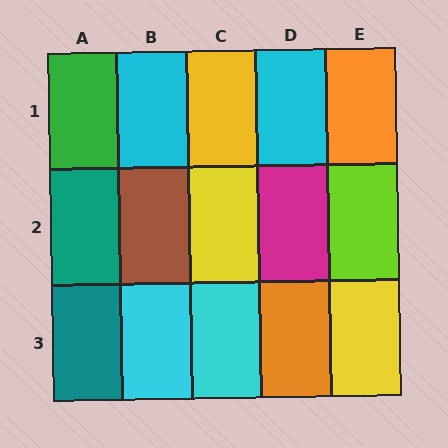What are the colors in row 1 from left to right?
Green, cyan, yellow, cyan, orange.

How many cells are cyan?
4 cells are cyan.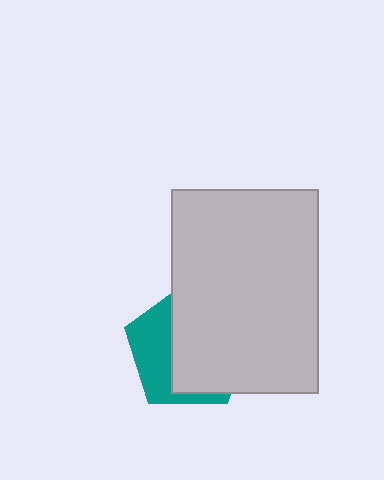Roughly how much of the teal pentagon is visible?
A small part of it is visible (roughly 38%).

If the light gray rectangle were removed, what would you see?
You would see the complete teal pentagon.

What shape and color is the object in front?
The object in front is a light gray rectangle.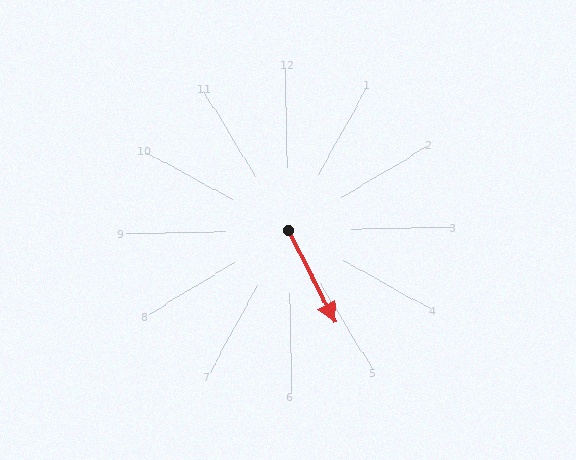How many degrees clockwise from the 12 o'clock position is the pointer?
Approximately 154 degrees.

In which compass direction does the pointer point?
Southeast.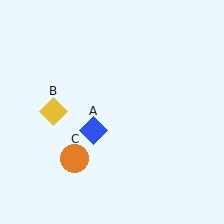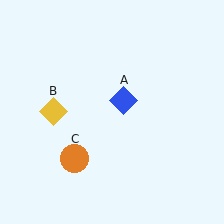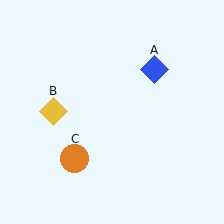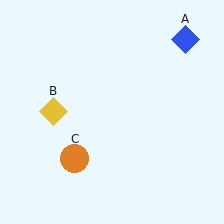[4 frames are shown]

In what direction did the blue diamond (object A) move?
The blue diamond (object A) moved up and to the right.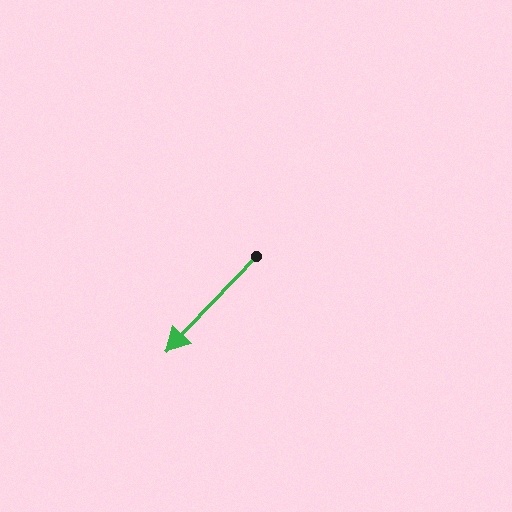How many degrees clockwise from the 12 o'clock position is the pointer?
Approximately 224 degrees.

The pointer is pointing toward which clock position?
Roughly 7 o'clock.